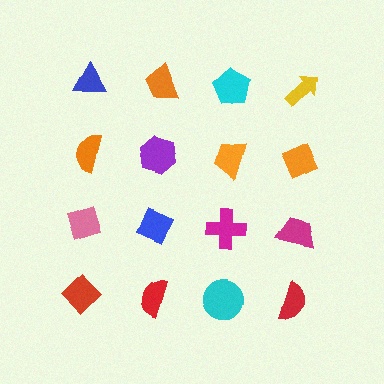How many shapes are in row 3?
4 shapes.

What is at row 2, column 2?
A purple hexagon.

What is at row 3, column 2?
A blue diamond.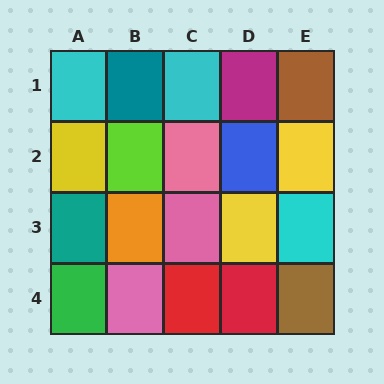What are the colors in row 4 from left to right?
Green, pink, red, red, brown.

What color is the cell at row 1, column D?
Magenta.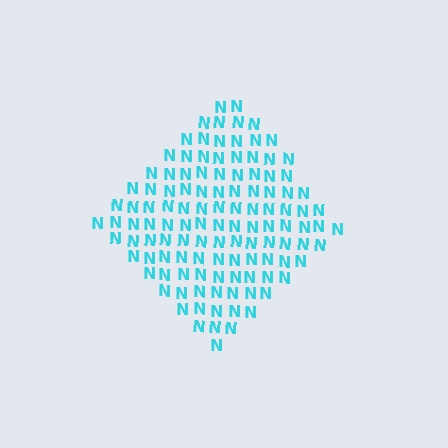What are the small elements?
The small elements are letter N's.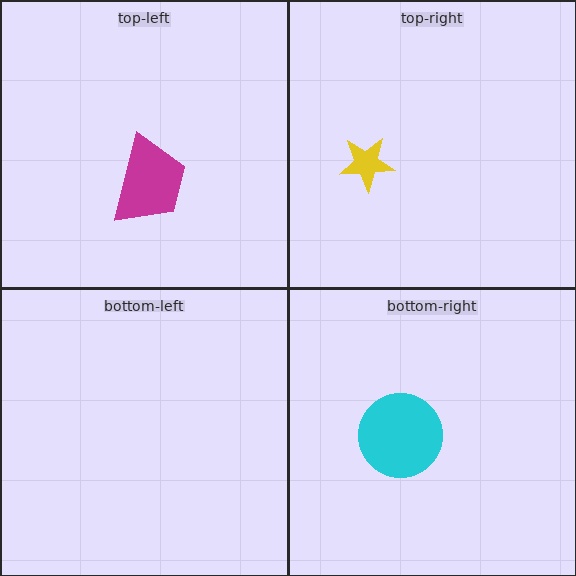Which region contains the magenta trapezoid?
The top-left region.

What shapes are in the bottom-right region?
The cyan circle.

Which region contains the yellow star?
The top-right region.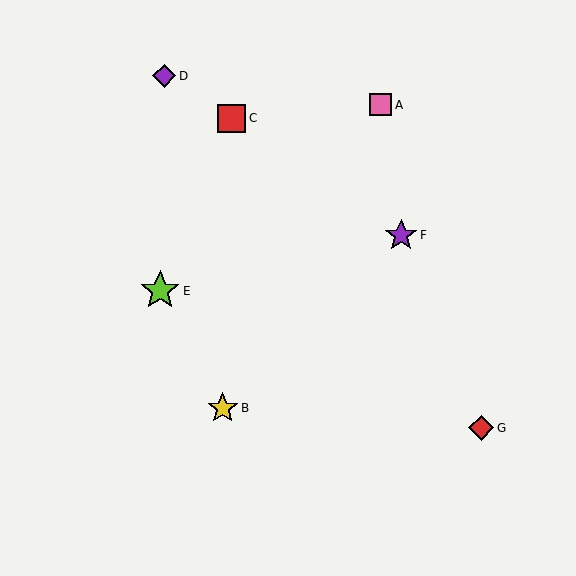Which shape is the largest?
The lime star (labeled E) is the largest.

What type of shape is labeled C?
Shape C is a red square.